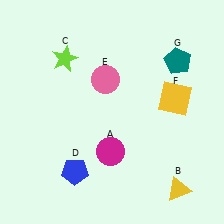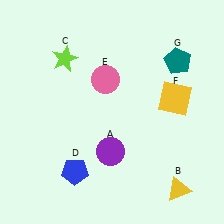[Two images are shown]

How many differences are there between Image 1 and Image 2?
There is 1 difference between the two images.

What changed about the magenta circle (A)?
In Image 1, A is magenta. In Image 2, it changed to purple.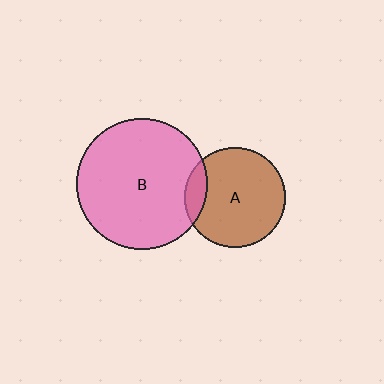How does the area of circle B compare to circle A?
Approximately 1.7 times.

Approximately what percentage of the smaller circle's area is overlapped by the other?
Approximately 15%.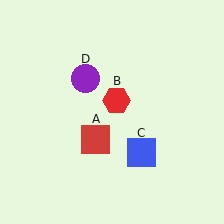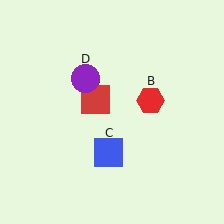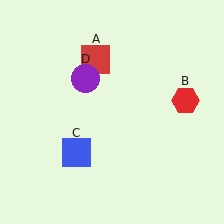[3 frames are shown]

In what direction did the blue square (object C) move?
The blue square (object C) moved left.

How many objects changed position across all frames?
3 objects changed position: red square (object A), red hexagon (object B), blue square (object C).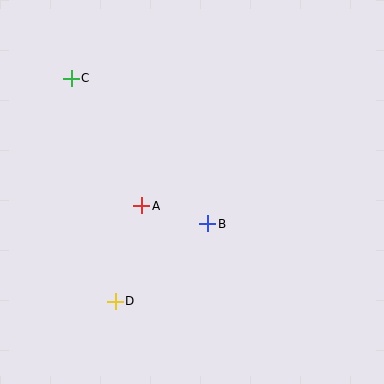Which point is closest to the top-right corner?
Point B is closest to the top-right corner.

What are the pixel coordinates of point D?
Point D is at (115, 301).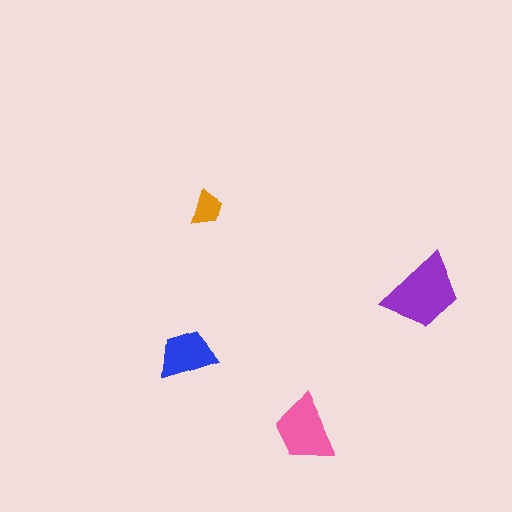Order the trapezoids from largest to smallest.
the purple one, the pink one, the blue one, the orange one.